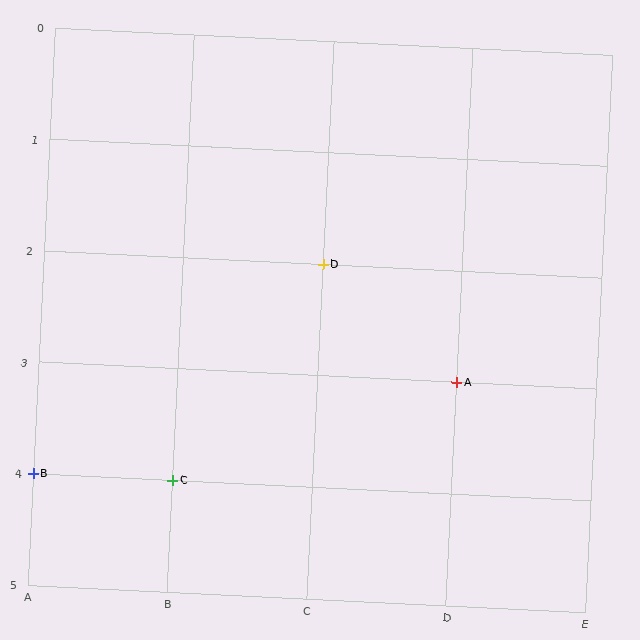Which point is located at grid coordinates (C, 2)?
Point D is at (C, 2).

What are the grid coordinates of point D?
Point D is at grid coordinates (C, 2).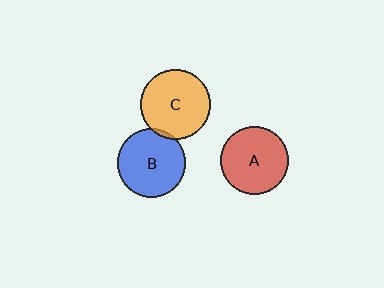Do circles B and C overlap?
Yes.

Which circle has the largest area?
Circle C (orange).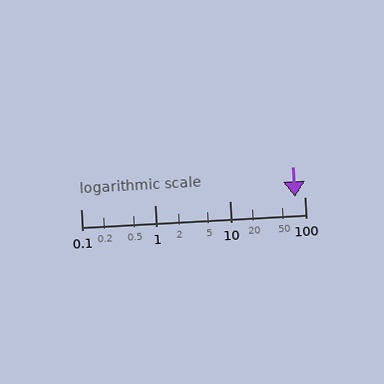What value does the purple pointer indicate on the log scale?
The pointer indicates approximately 74.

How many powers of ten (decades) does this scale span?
The scale spans 3 decades, from 0.1 to 100.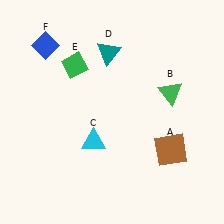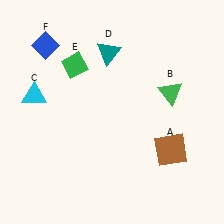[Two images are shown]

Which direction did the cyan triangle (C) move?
The cyan triangle (C) moved left.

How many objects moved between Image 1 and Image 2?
1 object moved between the two images.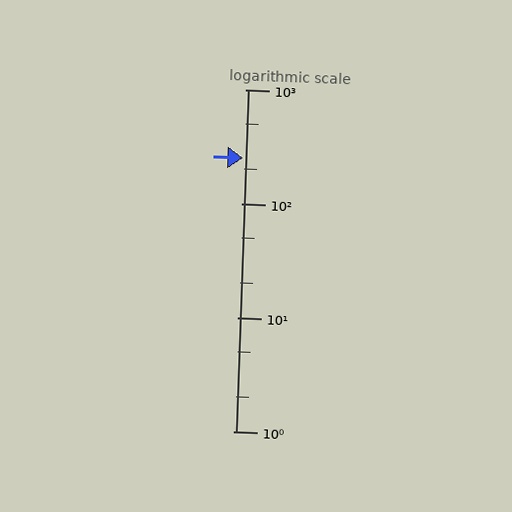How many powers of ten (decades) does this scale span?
The scale spans 3 decades, from 1 to 1000.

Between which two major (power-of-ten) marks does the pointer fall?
The pointer is between 100 and 1000.